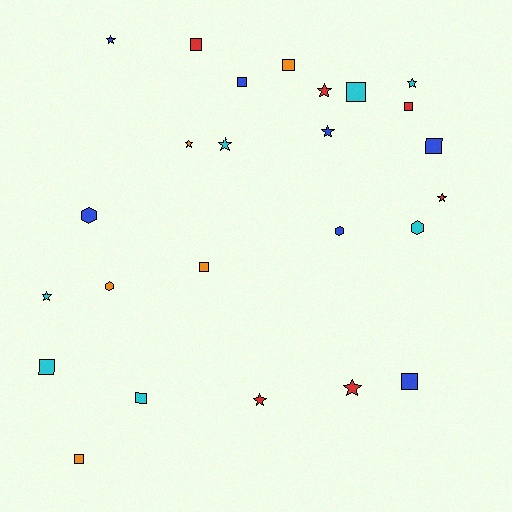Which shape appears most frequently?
Square, with 11 objects.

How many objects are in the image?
There are 25 objects.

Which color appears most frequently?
Cyan, with 7 objects.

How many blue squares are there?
There are 3 blue squares.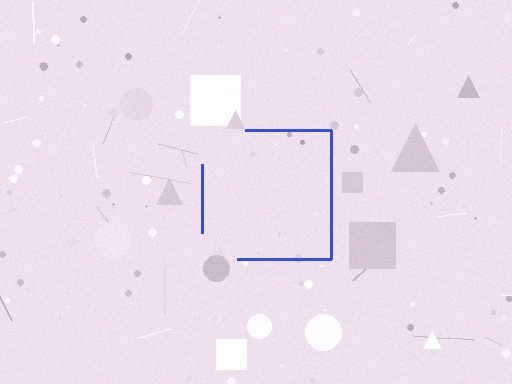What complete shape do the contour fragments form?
The contour fragments form a square.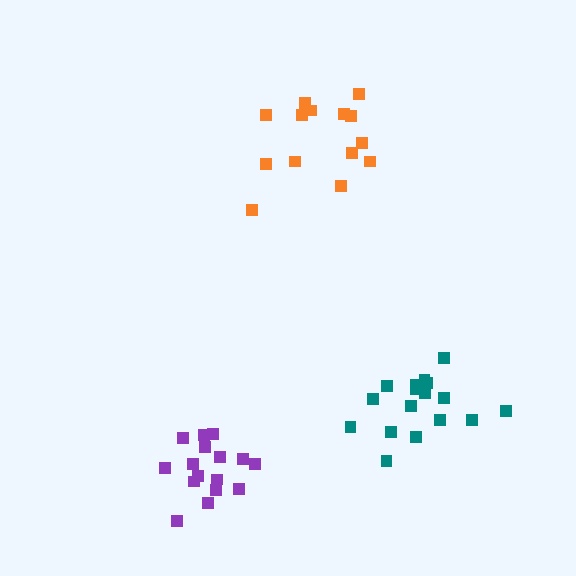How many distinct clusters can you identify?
There are 3 distinct clusters.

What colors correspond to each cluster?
The clusters are colored: teal, orange, purple.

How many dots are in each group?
Group 1: 17 dots, Group 2: 14 dots, Group 3: 16 dots (47 total).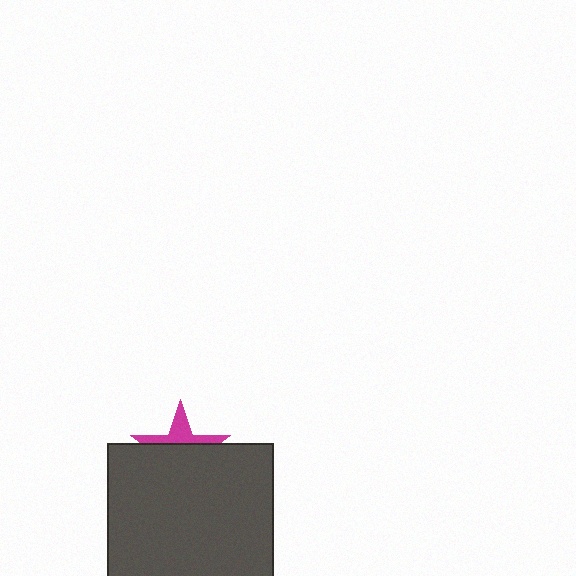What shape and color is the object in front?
The object in front is a dark gray rectangle.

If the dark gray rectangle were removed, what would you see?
You would see the complete magenta star.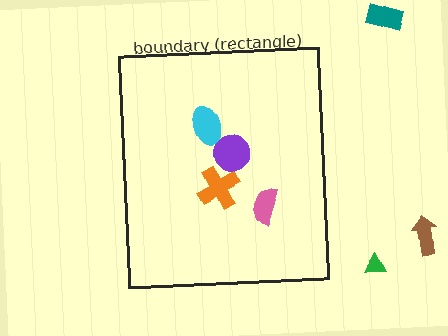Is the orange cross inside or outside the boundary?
Inside.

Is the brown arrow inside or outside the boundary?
Outside.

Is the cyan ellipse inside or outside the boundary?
Inside.